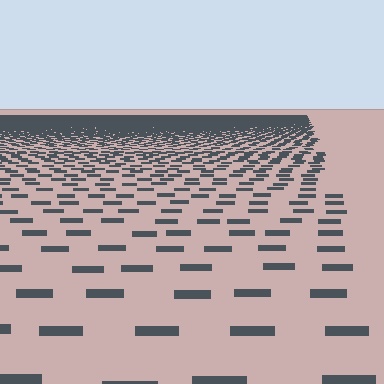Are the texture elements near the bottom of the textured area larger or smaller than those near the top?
Larger. Near the bottom, elements are closer to the viewer and appear at a bigger on-screen size.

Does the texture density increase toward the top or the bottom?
Density increases toward the top.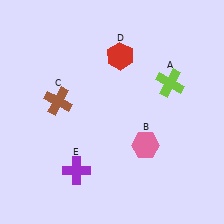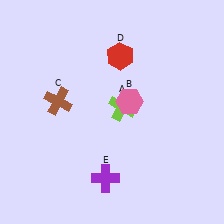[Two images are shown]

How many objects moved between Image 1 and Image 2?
3 objects moved between the two images.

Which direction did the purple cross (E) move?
The purple cross (E) moved right.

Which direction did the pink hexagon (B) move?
The pink hexagon (B) moved up.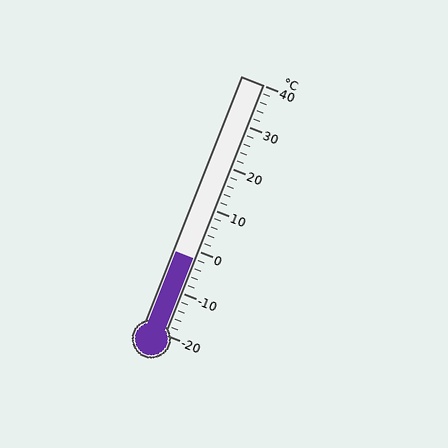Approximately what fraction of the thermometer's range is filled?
The thermometer is filled to approximately 30% of its range.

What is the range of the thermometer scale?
The thermometer scale ranges from -20°C to 40°C.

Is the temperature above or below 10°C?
The temperature is below 10°C.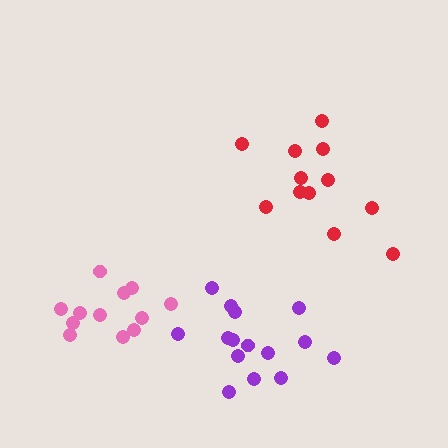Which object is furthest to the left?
The pink cluster is leftmost.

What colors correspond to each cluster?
The clusters are colored: pink, red, purple.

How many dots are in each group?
Group 1: 12 dots, Group 2: 12 dots, Group 3: 15 dots (39 total).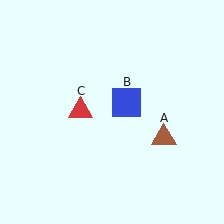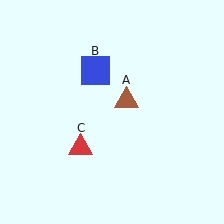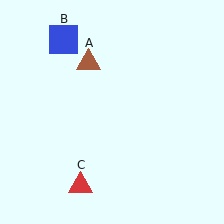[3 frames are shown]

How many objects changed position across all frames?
3 objects changed position: brown triangle (object A), blue square (object B), red triangle (object C).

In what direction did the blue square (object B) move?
The blue square (object B) moved up and to the left.